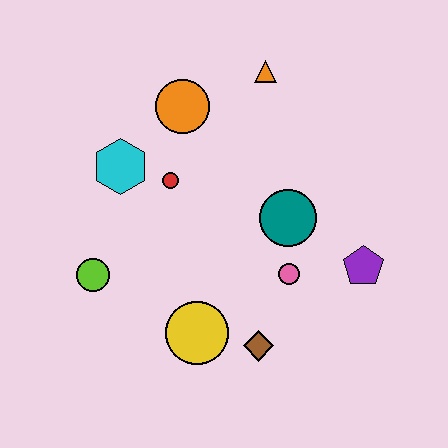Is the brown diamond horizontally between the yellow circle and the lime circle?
No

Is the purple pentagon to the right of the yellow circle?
Yes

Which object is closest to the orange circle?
The red circle is closest to the orange circle.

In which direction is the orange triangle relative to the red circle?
The orange triangle is above the red circle.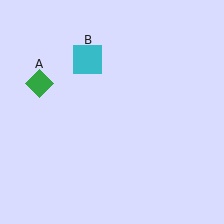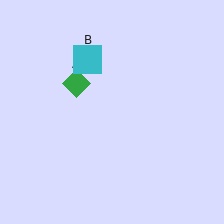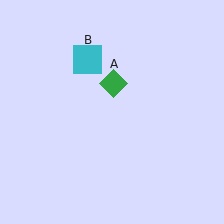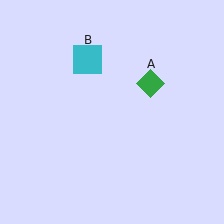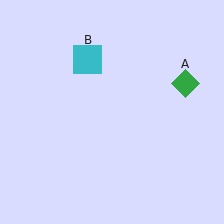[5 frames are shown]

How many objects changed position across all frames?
1 object changed position: green diamond (object A).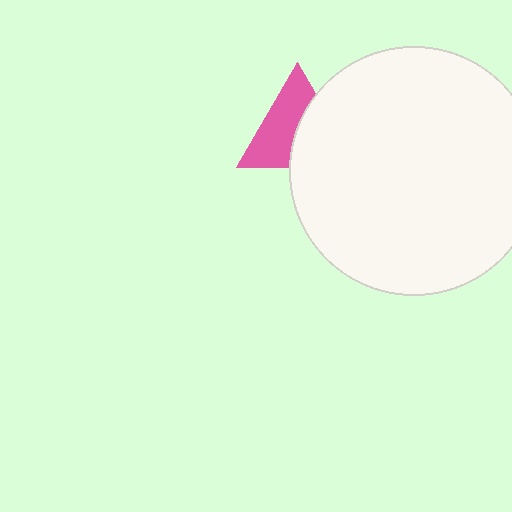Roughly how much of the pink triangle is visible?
About half of it is visible (roughly 55%).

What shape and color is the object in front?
The object in front is a white circle.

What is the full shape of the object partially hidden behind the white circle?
The partially hidden object is a pink triangle.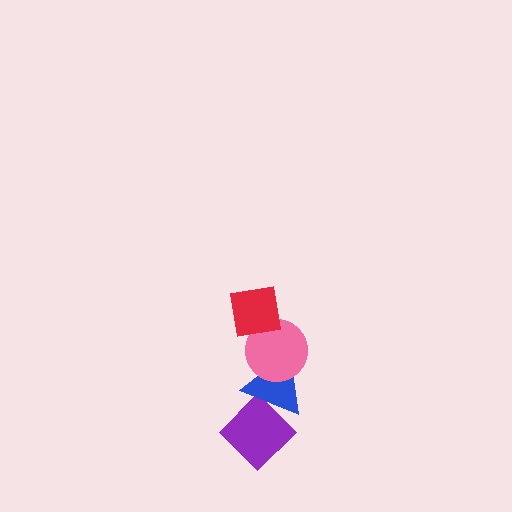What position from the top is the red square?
The red square is 1st from the top.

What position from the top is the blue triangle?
The blue triangle is 3rd from the top.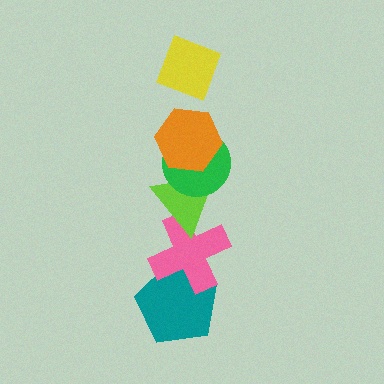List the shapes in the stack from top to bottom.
From top to bottom: the yellow diamond, the orange hexagon, the green circle, the lime triangle, the pink cross, the teal pentagon.